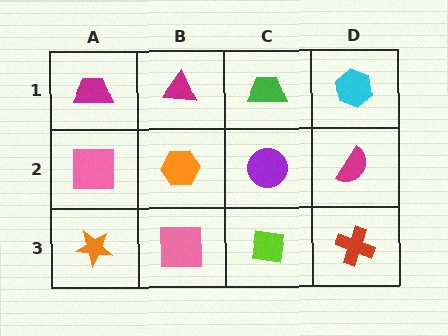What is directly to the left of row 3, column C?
A pink square.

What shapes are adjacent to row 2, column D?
A cyan hexagon (row 1, column D), a red cross (row 3, column D), a purple circle (row 2, column C).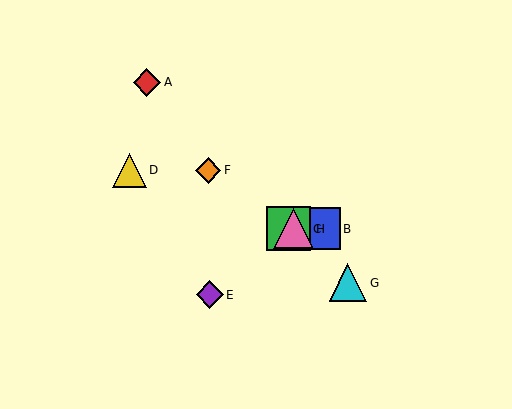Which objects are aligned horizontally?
Objects B, C, H are aligned horizontally.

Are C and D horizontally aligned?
No, C is at y≈229 and D is at y≈170.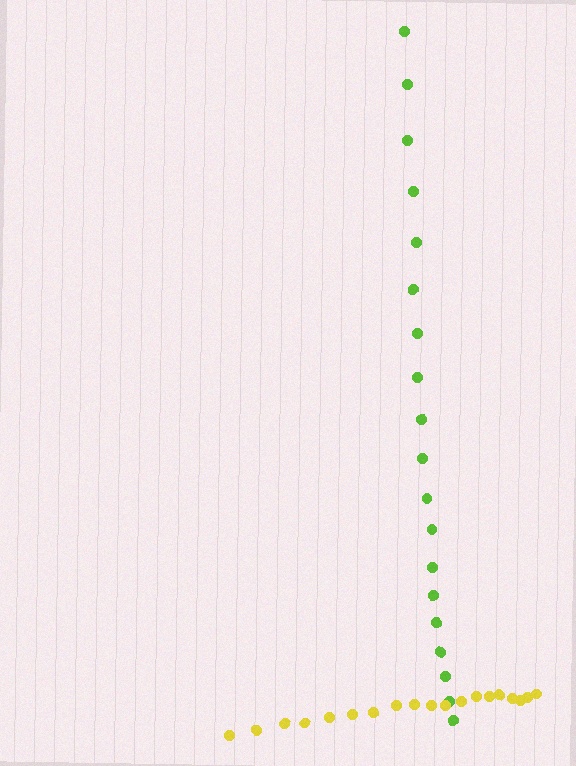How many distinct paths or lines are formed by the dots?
There are 2 distinct paths.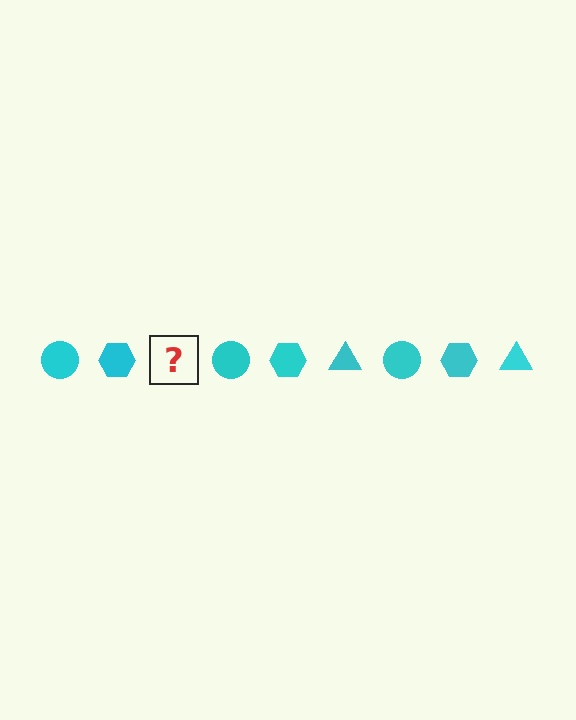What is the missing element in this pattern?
The missing element is a cyan triangle.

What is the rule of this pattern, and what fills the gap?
The rule is that the pattern cycles through circle, hexagon, triangle shapes in cyan. The gap should be filled with a cyan triangle.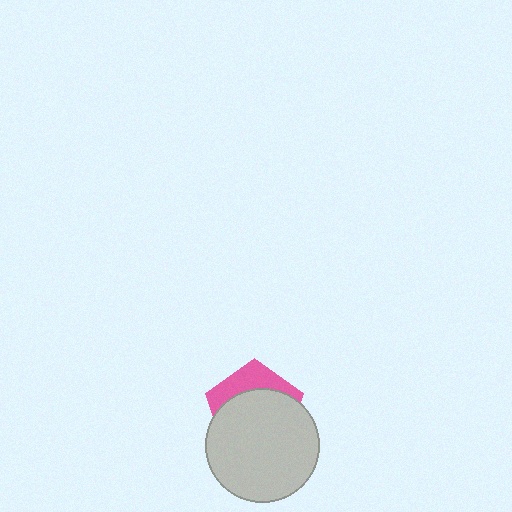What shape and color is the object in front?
The object in front is a light gray circle.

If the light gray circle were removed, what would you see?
You would see the complete pink pentagon.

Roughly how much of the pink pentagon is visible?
A small part of it is visible (roughly 31%).